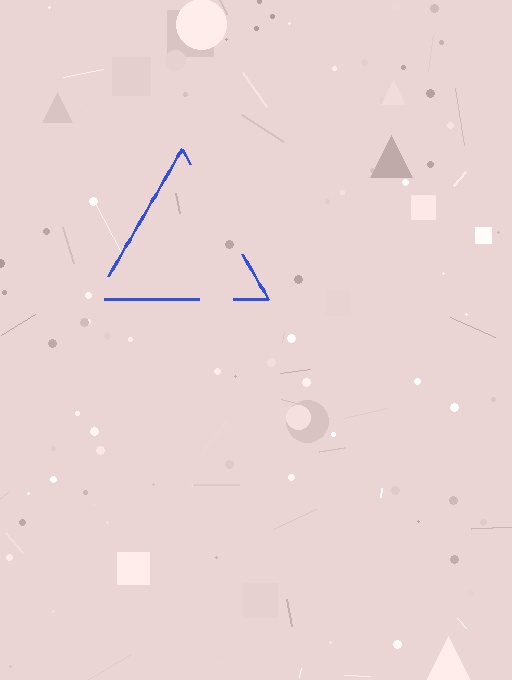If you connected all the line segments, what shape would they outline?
They would outline a triangle.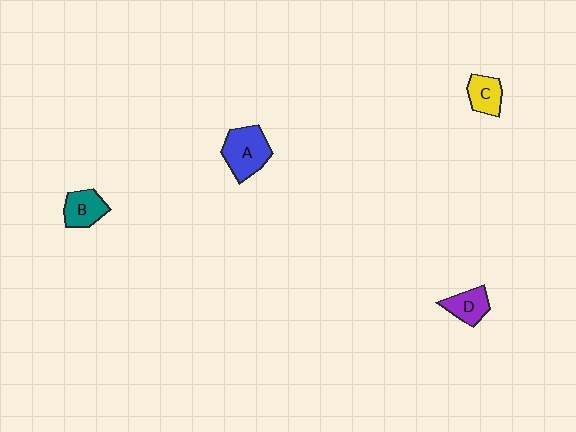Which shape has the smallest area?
Shape C (yellow).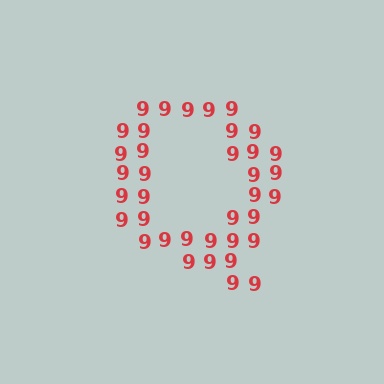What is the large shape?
The large shape is the letter Q.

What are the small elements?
The small elements are digit 9's.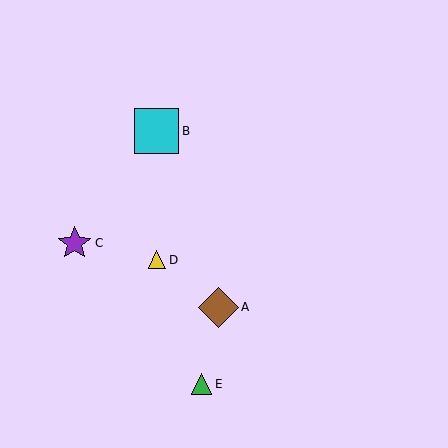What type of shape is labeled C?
Shape C is a purple star.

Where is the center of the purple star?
The center of the purple star is at (75, 243).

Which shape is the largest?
The cyan square (labeled B) is the largest.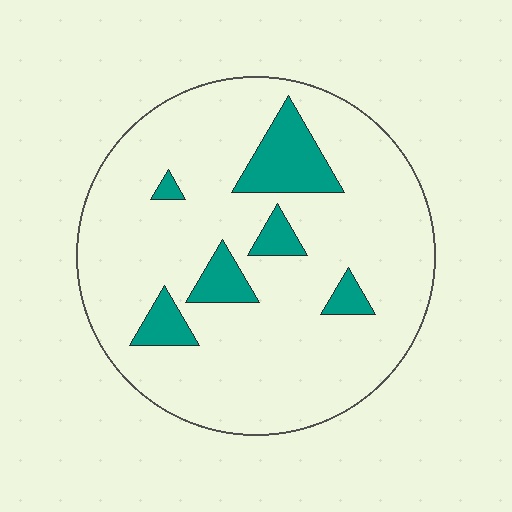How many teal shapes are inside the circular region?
6.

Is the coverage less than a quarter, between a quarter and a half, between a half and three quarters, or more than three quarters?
Less than a quarter.